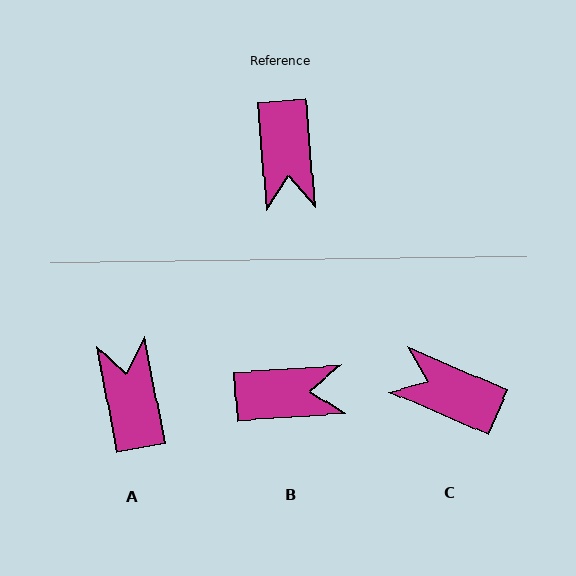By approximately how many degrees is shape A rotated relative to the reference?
Approximately 174 degrees clockwise.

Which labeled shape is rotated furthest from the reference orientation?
A, about 174 degrees away.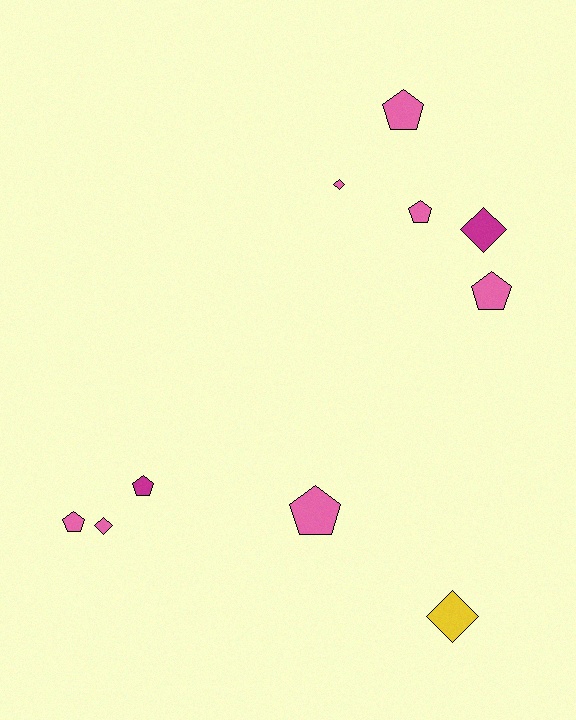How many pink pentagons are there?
There are 5 pink pentagons.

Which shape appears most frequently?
Pentagon, with 6 objects.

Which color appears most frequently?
Pink, with 7 objects.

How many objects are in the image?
There are 10 objects.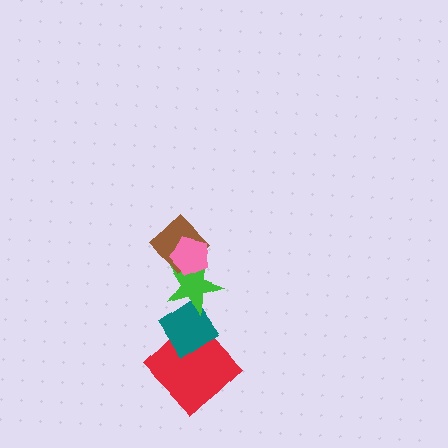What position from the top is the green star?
The green star is 3rd from the top.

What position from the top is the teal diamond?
The teal diamond is 4th from the top.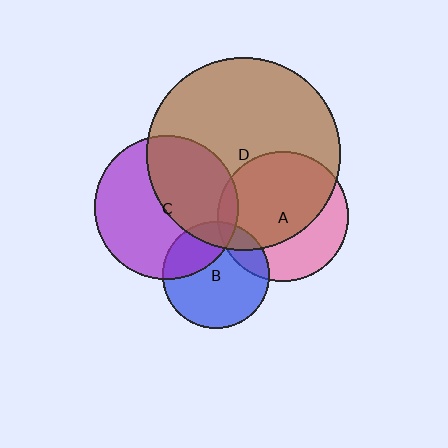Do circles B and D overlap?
Yes.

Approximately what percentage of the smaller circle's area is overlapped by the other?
Approximately 15%.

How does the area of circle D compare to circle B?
Approximately 3.3 times.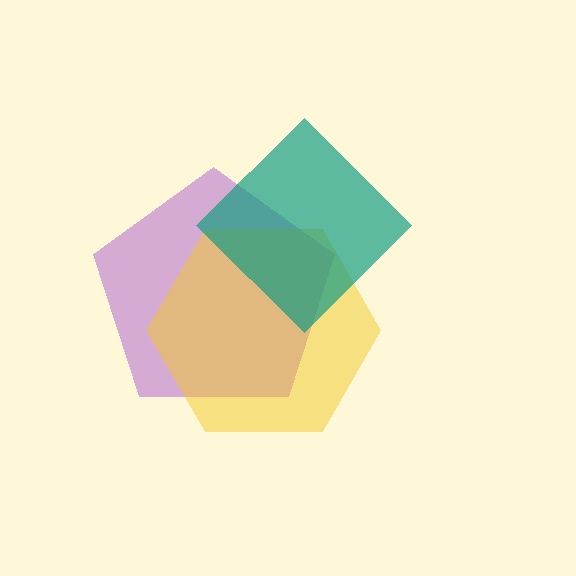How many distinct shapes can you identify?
There are 3 distinct shapes: a purple pentagon, a yellow hexagon, a teal diamond.